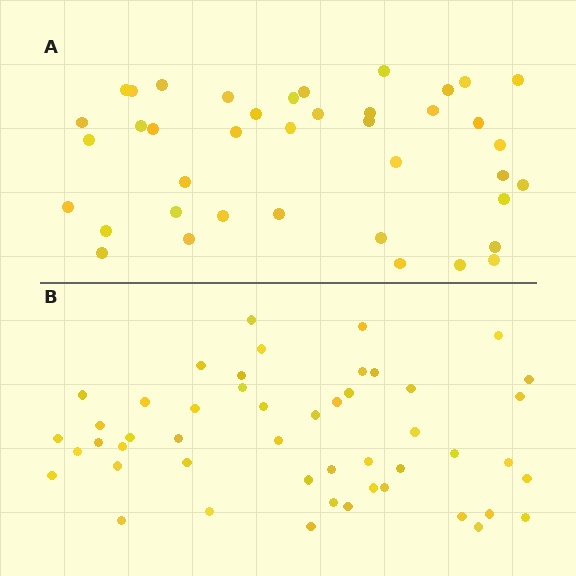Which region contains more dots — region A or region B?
Region B (the bottom region) has more dots.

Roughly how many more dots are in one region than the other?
Region B has roughly 8 or so more dots than region A.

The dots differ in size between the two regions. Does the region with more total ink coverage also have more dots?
No. Region A has more total ink coverage because its dots are larger, but region B actually contains more individual dots. Total area can be misleading — the number of items is what matters here.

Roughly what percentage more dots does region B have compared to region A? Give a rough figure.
About 20% more.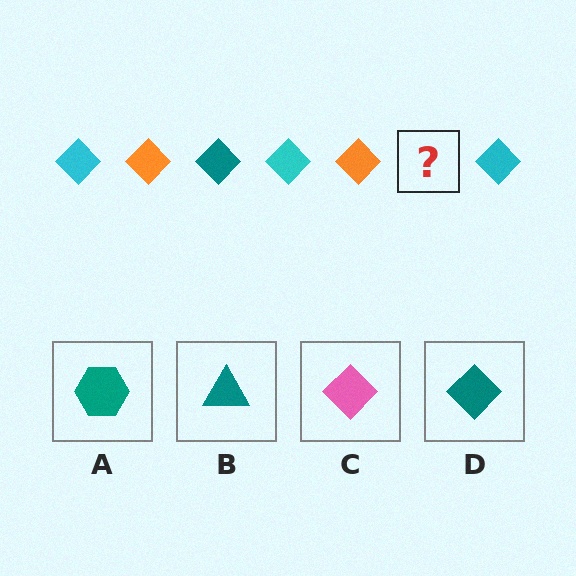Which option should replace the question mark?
Option D.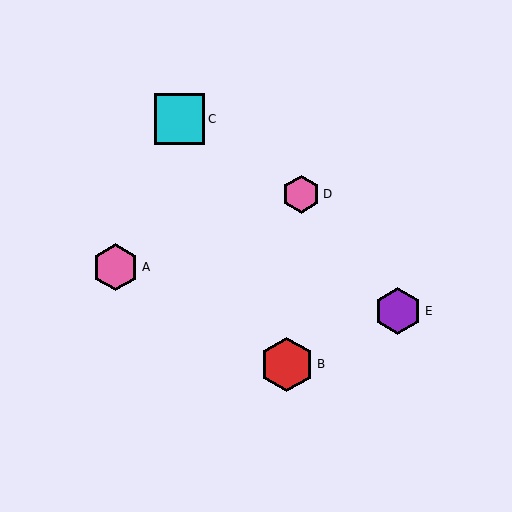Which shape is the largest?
The red hexagon (labeled B) is the largest.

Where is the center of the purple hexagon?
The center of the purple hexagon is at (398, 311).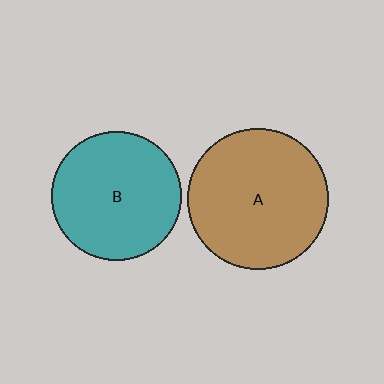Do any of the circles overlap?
No, none of the circles overlap.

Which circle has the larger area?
Circle A (brown).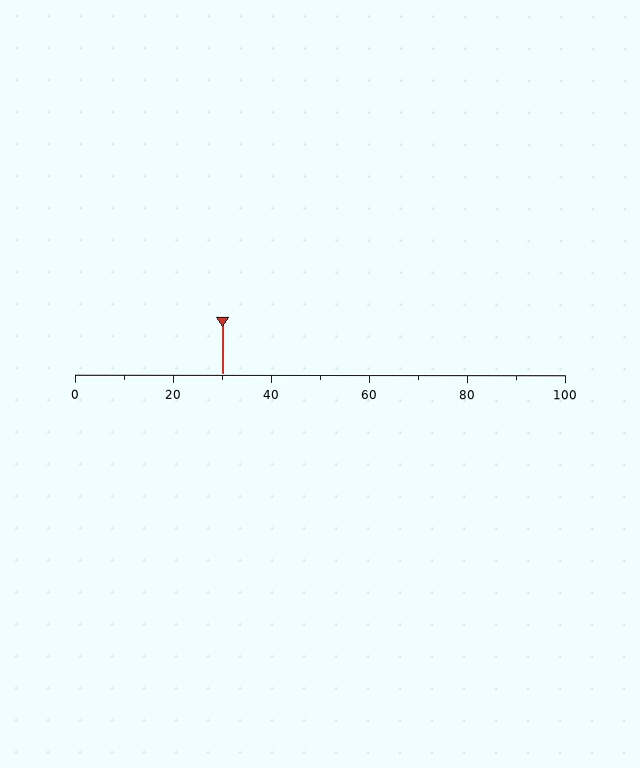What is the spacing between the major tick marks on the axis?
The major ticks are spaced 20 apart.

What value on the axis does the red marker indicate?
The marker indicates approximately 30.